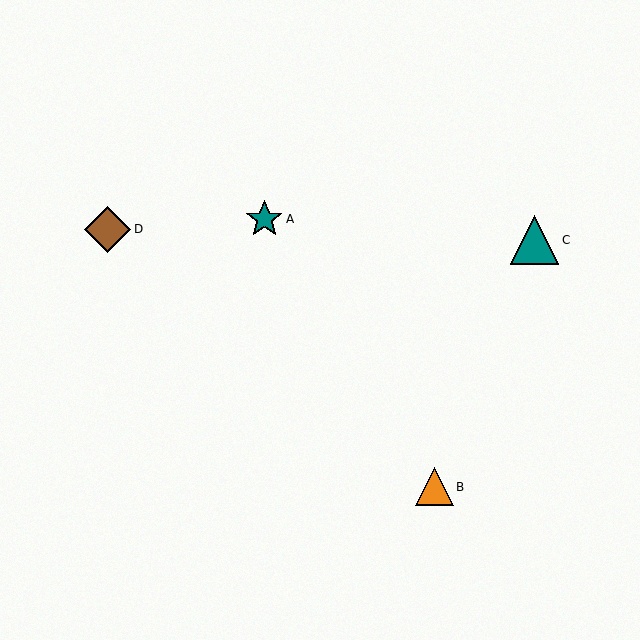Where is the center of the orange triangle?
The center of the orange triangle is at (434, 487).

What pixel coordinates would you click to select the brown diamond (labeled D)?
Click at (108, 229) to select the brown diamond D.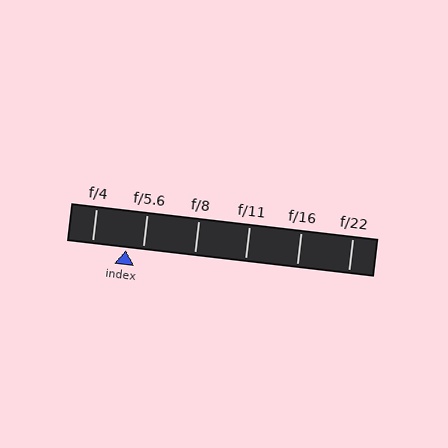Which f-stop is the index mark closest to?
The index mark is closest to f/5.6.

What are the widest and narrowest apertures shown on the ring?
The widest aperture shown is f/4 and the narrowest is f/22.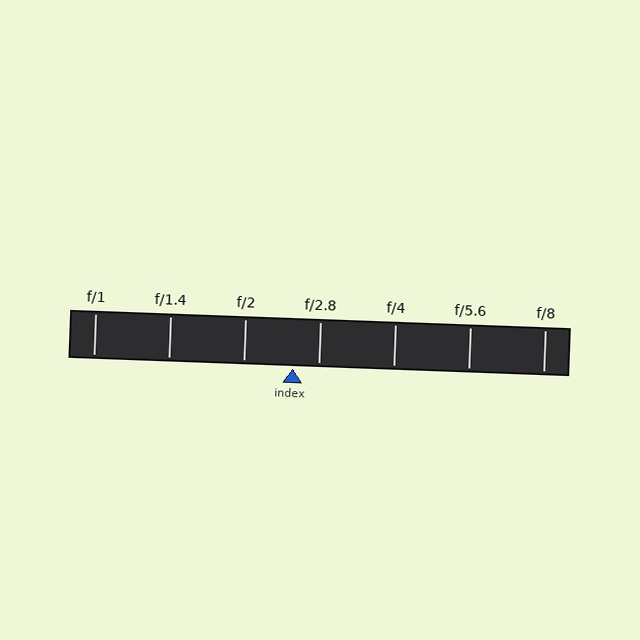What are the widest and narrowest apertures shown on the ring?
The widest aperture shown is f/1 and the narrowest is f/8.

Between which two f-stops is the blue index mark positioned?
The index mark is between f/2 and f/2.8.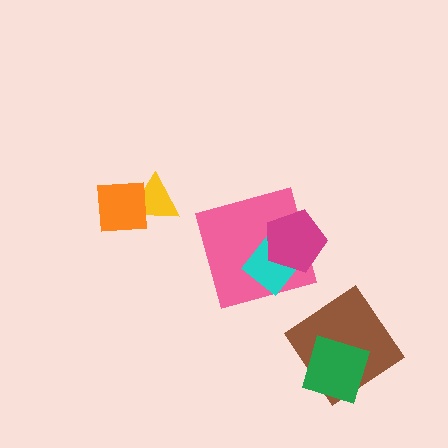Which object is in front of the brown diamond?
The green square is in front of the brown diamond.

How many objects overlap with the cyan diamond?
2 objects overlap with the cyan diamond.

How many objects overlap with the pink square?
2 objects overlap with the pink square.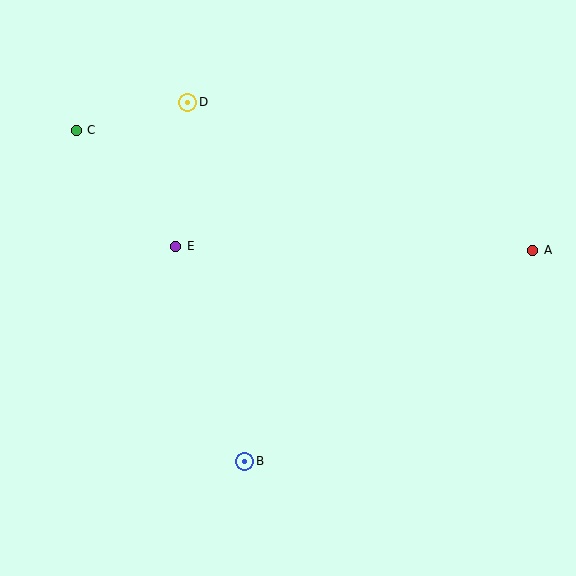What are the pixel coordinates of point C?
Point C is at (76, 130).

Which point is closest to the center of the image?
Point E at (176, 246) is closest to the center.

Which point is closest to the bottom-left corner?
Point B is closest to the bottom-left corner.